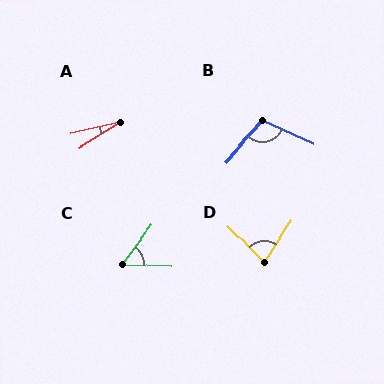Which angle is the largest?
B, at approximately 108 degrees.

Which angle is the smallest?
A, at approximately 19 degrees.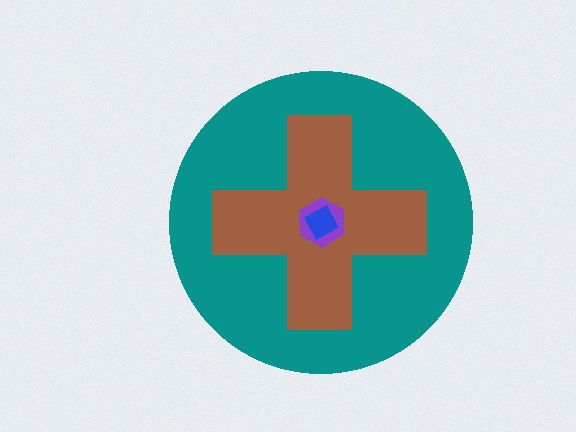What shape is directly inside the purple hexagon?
The blue square.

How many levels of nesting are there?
4.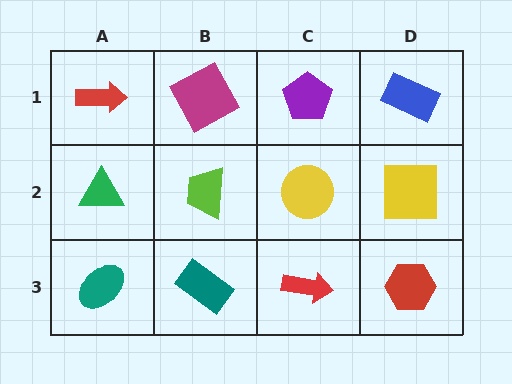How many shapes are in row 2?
4 shapes.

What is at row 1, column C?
A purple pentagon.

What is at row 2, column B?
A lime trapezoid.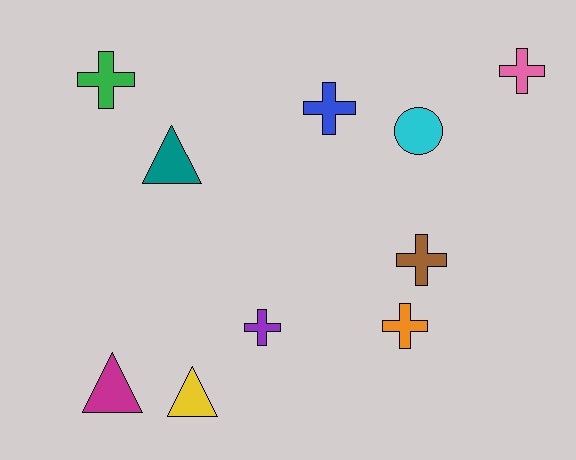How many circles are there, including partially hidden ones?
There is 1 circle.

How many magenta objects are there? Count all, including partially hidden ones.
There is 1 magenta object.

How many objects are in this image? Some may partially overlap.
There are 10 objects.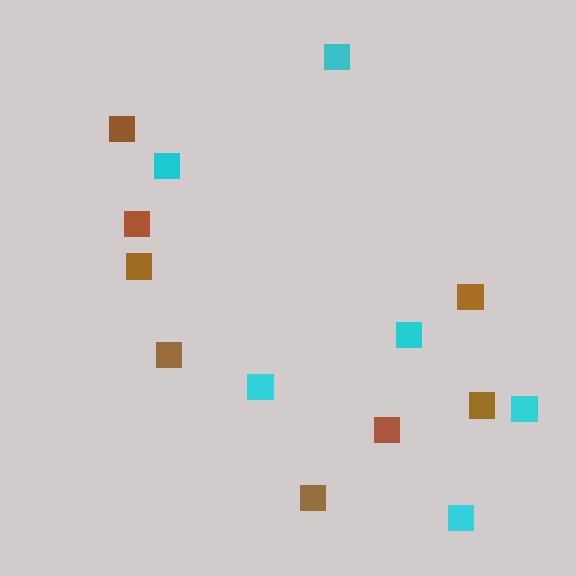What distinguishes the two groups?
There are 2 groups: one group of cyan squares (6) and one group of brown squares (8).